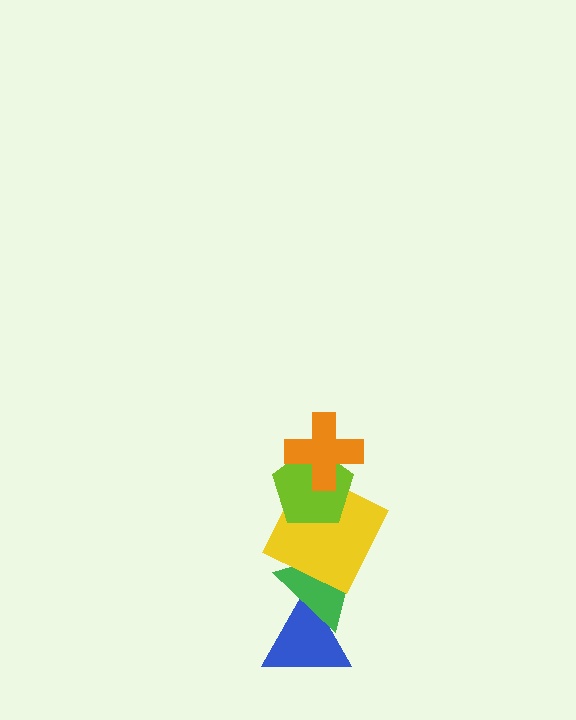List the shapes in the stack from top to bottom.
From top to bottom: the orange cross, the lime pentagon, the yellow square, the green triangle, the blue triangle.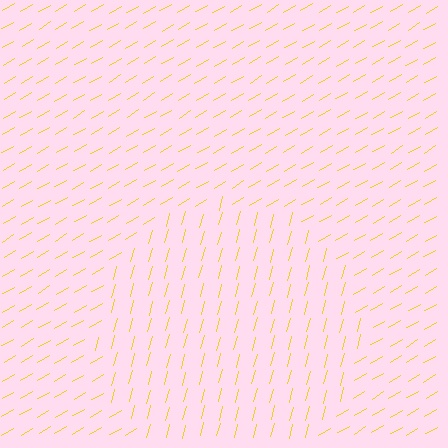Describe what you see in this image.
The image is filled with small yellow line segments. A circle region in the image has lines oriented differently from the surrounding lines, creating a visible texture boundary.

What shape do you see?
I see a circle.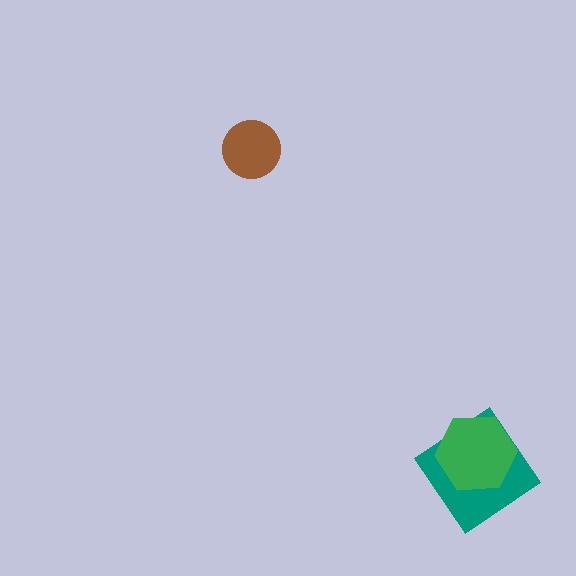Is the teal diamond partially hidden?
Yes, it is partially covered by another shape.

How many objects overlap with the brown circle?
0 objects overlap with the brown circle.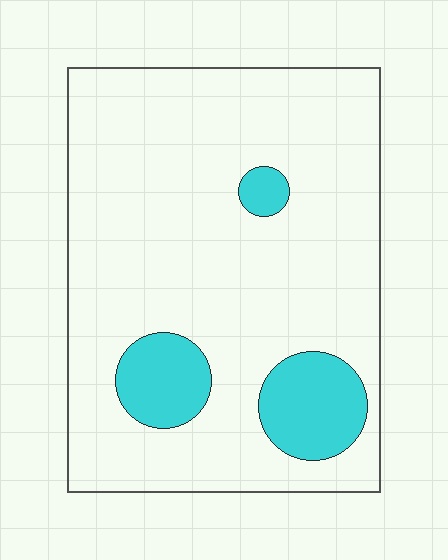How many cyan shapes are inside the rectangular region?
3.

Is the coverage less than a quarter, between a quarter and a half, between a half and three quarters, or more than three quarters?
Less than a quarter.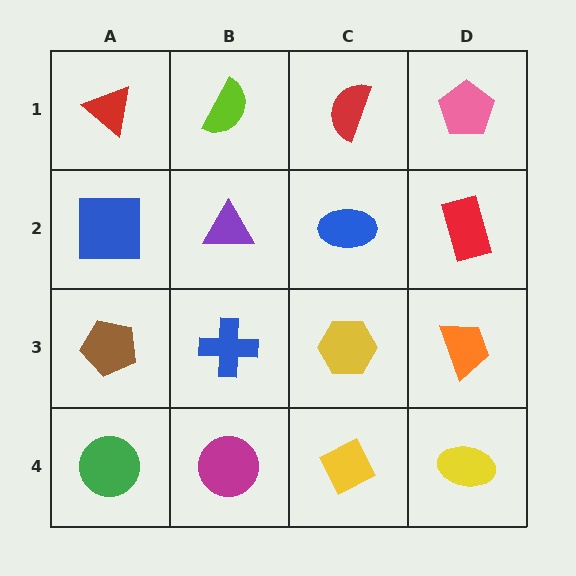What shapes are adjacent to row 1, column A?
A blue square (row 2, column A), a lime semicircle (row 1, column B).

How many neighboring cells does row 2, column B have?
4.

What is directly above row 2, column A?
A red triangle.